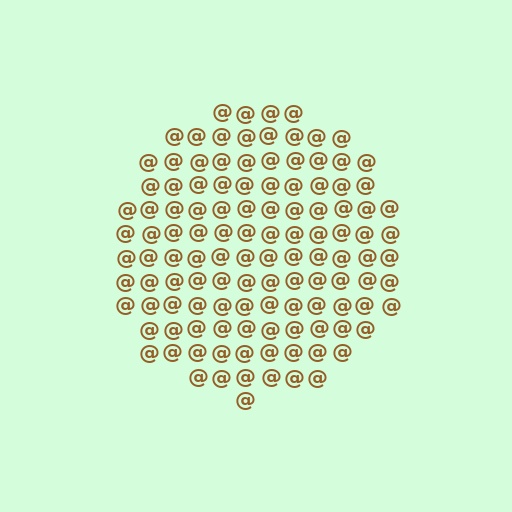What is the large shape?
The large shape is a circle.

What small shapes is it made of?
It is made of small at signs.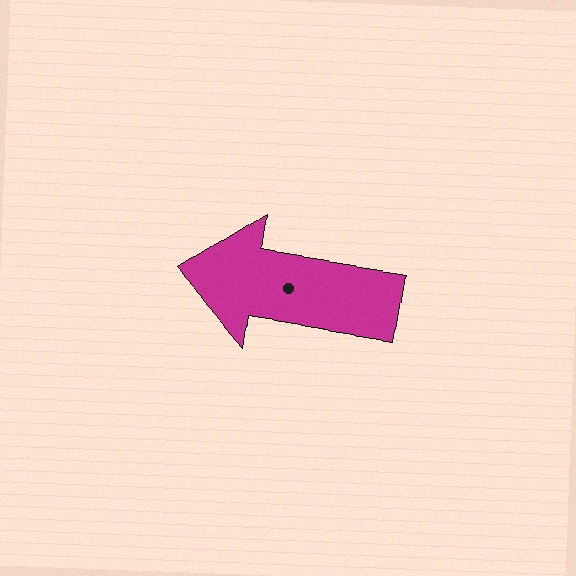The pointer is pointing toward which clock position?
Roughly 9 o'clock.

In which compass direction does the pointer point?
West.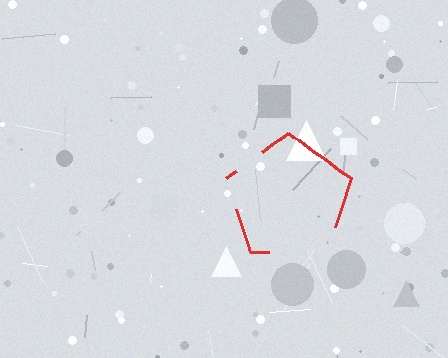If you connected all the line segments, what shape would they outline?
They would outline a pentagon.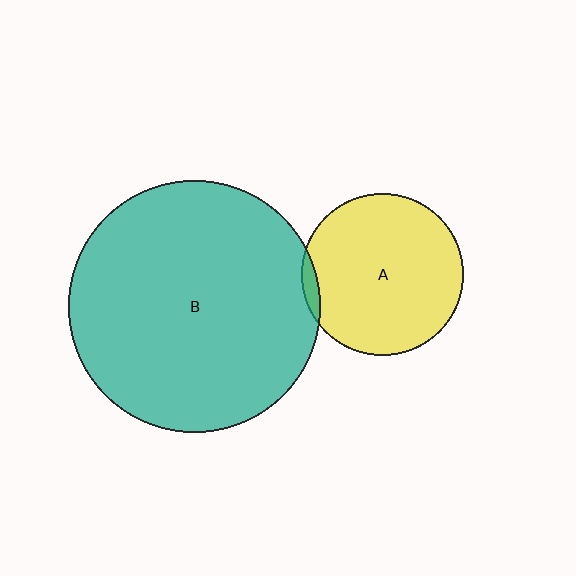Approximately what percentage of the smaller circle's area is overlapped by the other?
Approximately 5%.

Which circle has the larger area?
Circle B (teal).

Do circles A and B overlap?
Yes.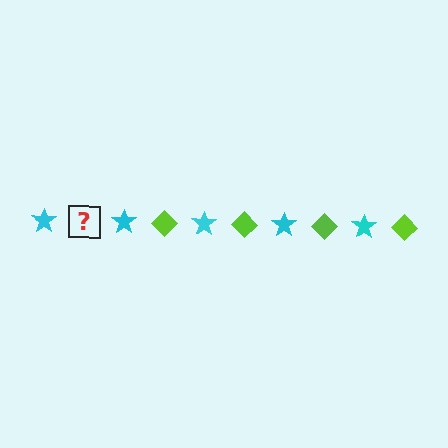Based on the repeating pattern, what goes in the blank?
The blank should be a lime diamond.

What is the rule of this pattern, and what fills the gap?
The rule is that the pattern alternates between cyan star and lime diamond. The gap should be filled with a lime diamond.